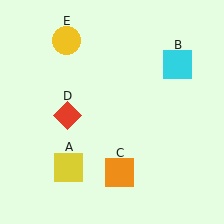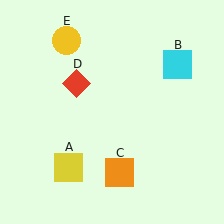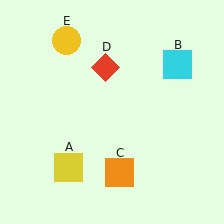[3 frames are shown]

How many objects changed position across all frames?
1 object changed position: red diamond (object D).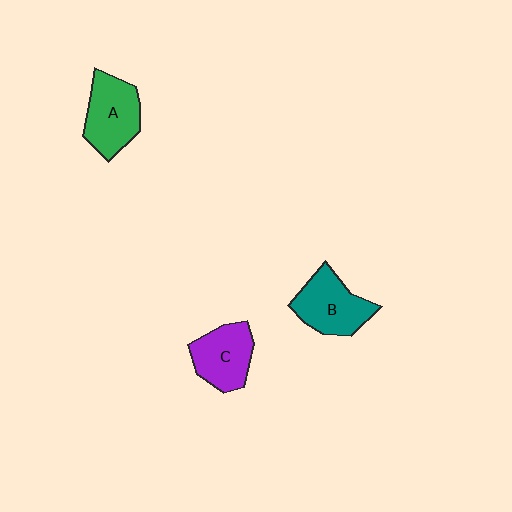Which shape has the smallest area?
Shape C (purple).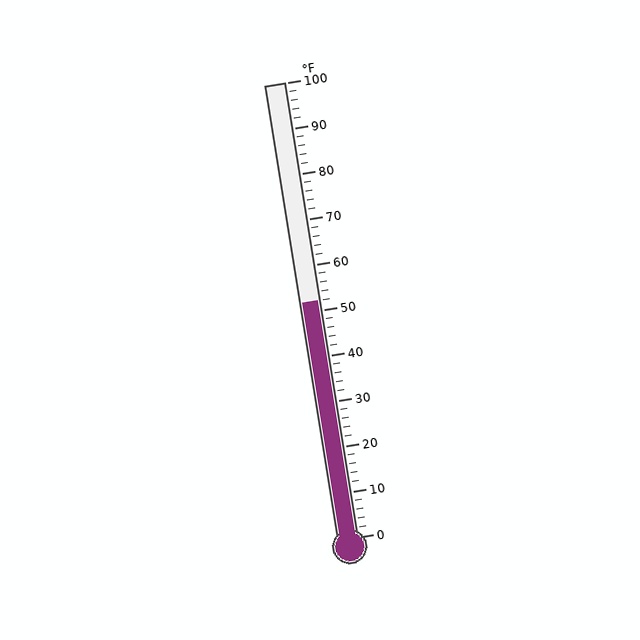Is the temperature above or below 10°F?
The temperature is above 10°F.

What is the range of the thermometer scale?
The thermometer scale ranges from 0°F to 100°F.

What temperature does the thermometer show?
The thermometer shows approximately 52°F.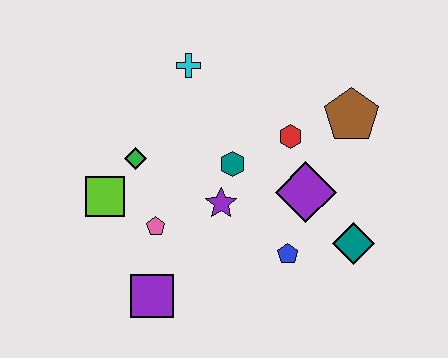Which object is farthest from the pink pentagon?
The brown pentagon is farthest from the pink pentagon.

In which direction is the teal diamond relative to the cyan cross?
The teal diamond is below the cyan cross.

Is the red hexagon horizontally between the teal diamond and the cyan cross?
Yes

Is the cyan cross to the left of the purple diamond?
Yes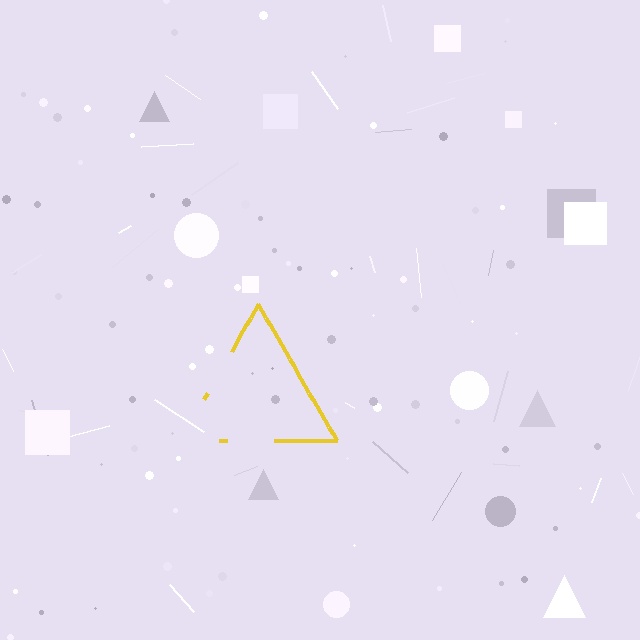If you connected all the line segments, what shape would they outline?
They would outline a triangle.